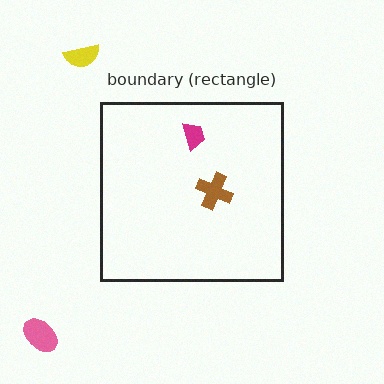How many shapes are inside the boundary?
2 inside, 2 outside.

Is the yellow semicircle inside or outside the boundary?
Outside.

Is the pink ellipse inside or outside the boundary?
Outside.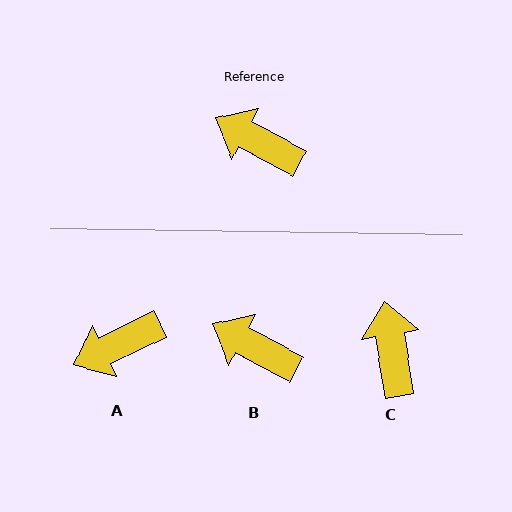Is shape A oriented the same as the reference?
No, it is off by about 54 degrees.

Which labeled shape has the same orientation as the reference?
B.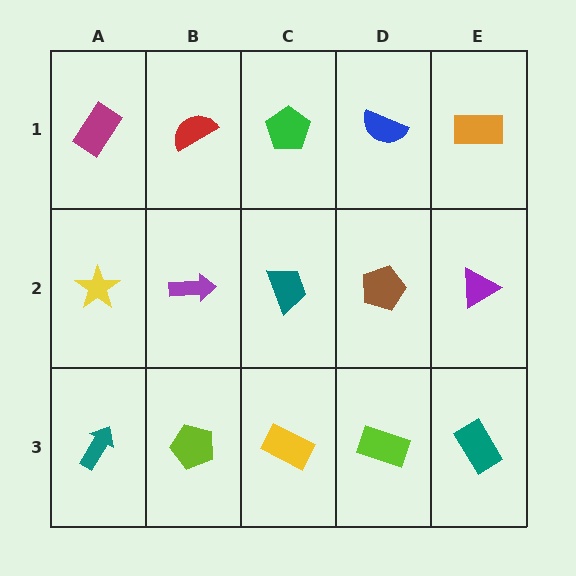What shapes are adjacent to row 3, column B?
A purple arrow (row 2, column B), a teal arrow (row 3, column A), a yellow rectangle (row 3, column C).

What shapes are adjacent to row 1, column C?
A teal trapezoid (row 2, column C), a red semicircle (row 1, column B), a blue semicircle (row 1, column D).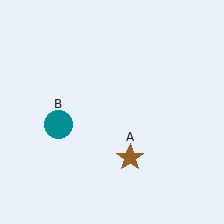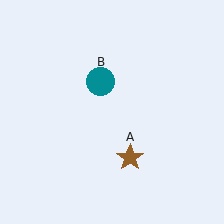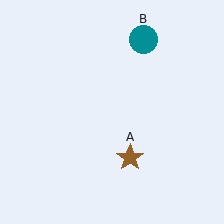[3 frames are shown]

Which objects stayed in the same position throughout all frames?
Brown star (object A) remained stationary.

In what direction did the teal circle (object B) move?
The teal circle (object B) moved up and to the right.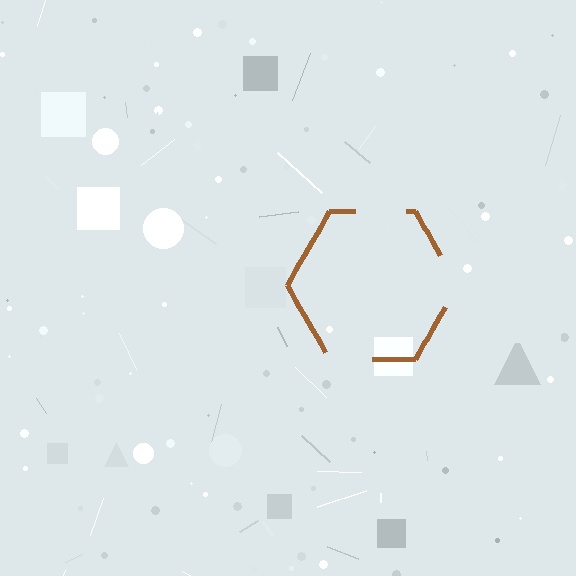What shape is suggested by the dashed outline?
The dashed outline suggests a hexagon.